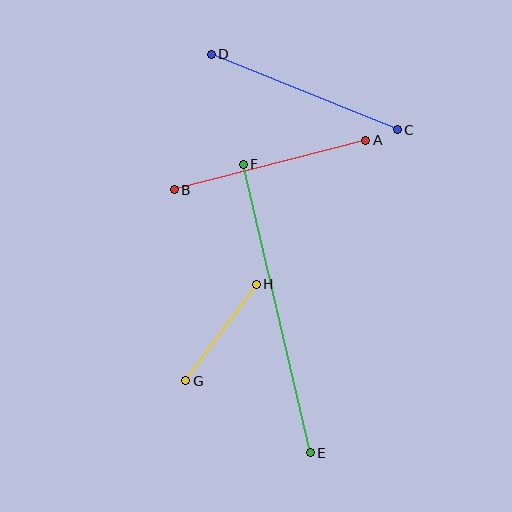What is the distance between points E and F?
The distance is approximately 296 pixels.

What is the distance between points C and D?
The distance is approximately 201 pixels.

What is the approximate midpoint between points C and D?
The midpoint is at approximately (304, 92) pixels.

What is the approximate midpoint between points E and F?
The midpoint is at approximately (277, 308) pixels.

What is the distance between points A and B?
The distance is approximately 198 pixels.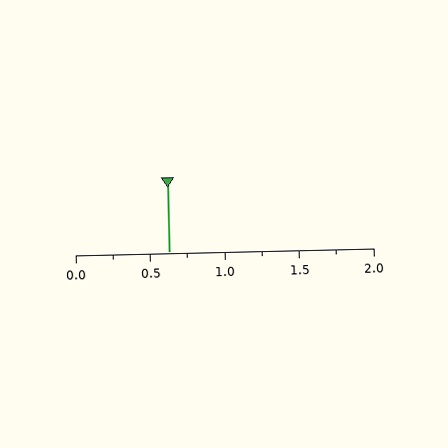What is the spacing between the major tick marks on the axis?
The major ticks are spaced 0.5 apart.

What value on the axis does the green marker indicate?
The marker indicates approximately 0.62.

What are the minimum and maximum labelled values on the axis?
The axis runs from 0.0 to 2.0.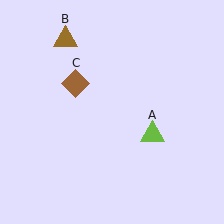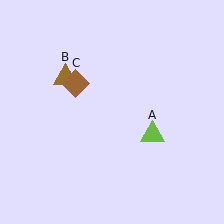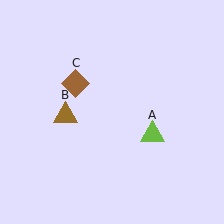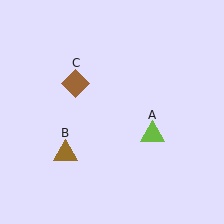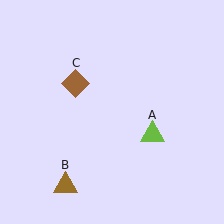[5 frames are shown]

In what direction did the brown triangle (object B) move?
The brown triangle (object B) moved down.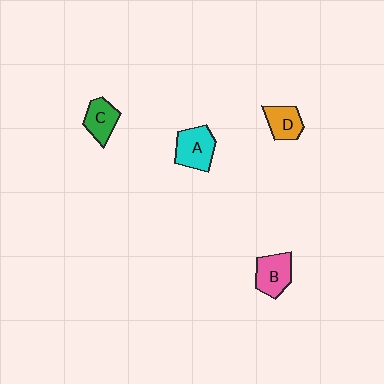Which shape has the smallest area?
Shape D (orange).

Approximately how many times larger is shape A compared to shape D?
Approximately 1.3 times.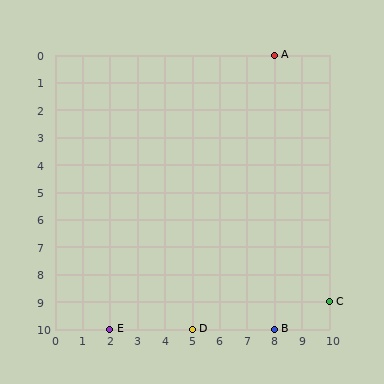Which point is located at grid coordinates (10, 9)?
Point C is at (10, 9).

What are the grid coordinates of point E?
Point E is at grid coordinates (2, 10).